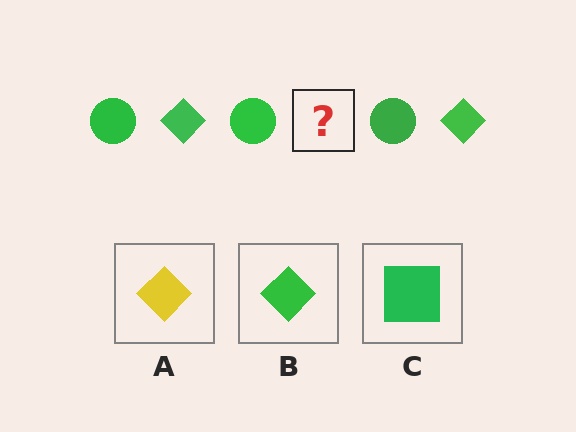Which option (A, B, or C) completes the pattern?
B.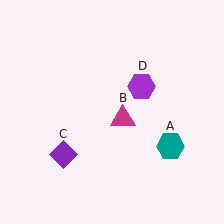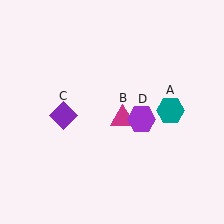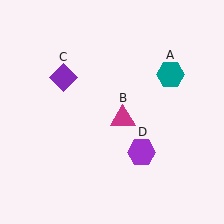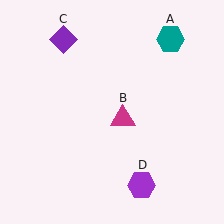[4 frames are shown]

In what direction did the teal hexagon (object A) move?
The teal hexagon (object A) moved up.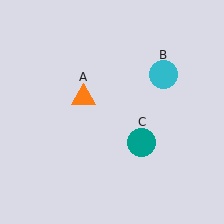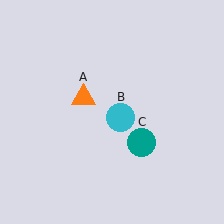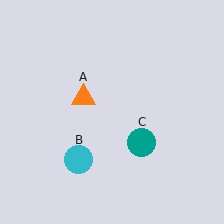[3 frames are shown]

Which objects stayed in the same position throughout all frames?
Orange triangle (object A) and teal circle (object C) remained stationary.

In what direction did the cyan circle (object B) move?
The cyan circle (object B) moved down and to the left.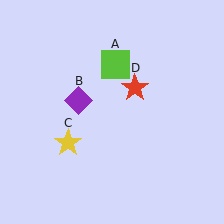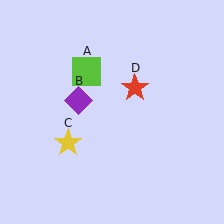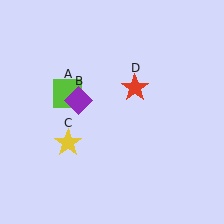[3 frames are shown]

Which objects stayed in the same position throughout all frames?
Purple diamond (object B) and yellow star (object C) and red star (object D) remained stationary.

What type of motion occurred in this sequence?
The lime square (object A) rotated counterclockwise around the center of the scene.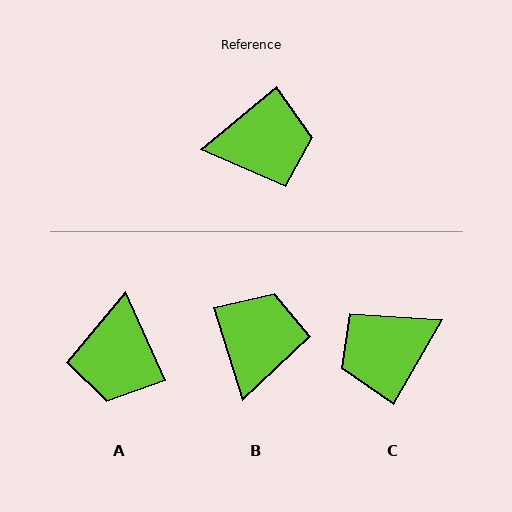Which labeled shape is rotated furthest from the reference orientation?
C, about 160 degrees away.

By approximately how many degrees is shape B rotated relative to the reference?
Approximately 68 degrees counter-clockwise.